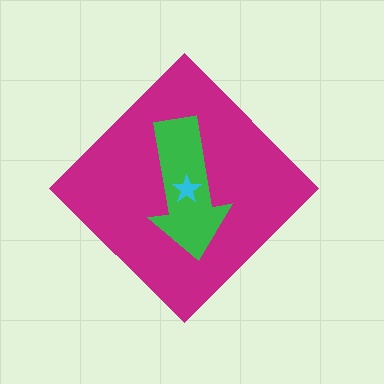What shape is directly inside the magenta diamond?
The green arrow.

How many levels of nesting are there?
3.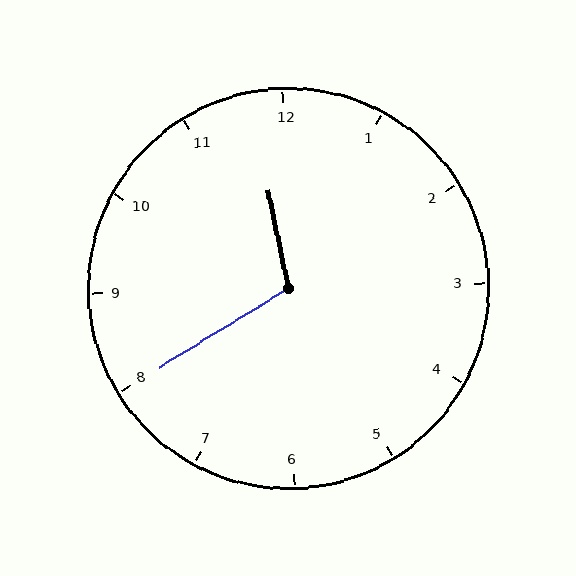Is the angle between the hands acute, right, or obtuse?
It is obtuse.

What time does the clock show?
11:40.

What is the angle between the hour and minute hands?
Approximately 110 degrees.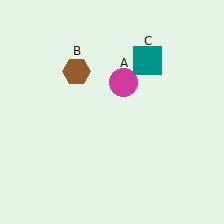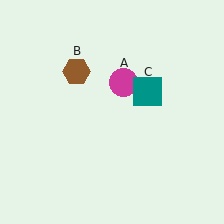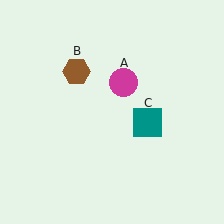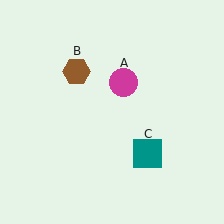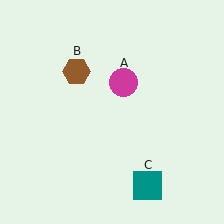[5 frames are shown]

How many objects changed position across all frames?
1 object changed position: teal square (object C).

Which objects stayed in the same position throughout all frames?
Magenta circle (object A) and brown hexagon (object B) remained stationary.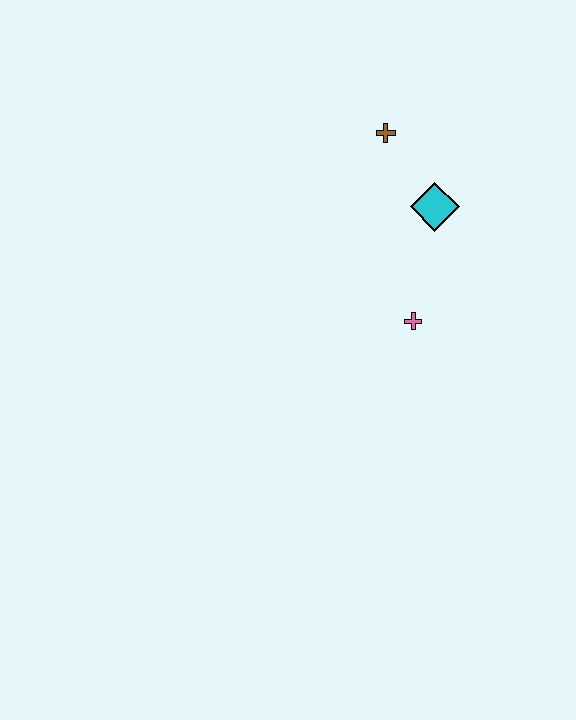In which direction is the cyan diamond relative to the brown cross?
The cyan diamond is below the brown cross.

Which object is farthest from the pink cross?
The brown cross is farthest from the pink cross.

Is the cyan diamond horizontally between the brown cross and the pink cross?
No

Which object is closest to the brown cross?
The cyan diamond is closest to the brown cross.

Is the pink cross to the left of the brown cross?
No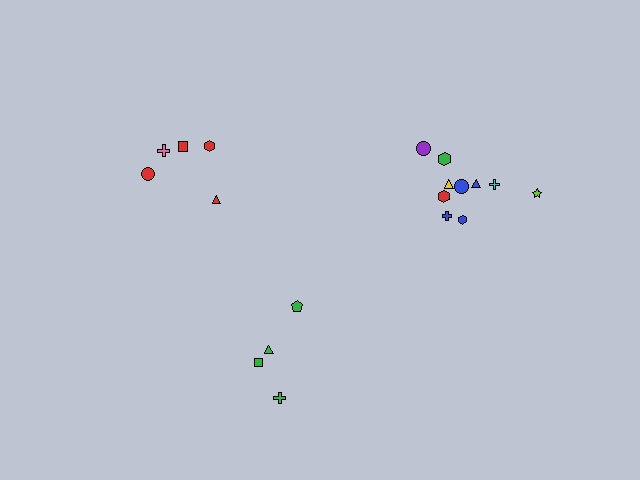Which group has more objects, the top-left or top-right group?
The top-right group.